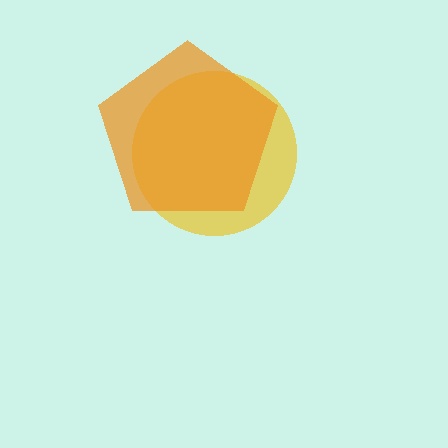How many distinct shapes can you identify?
There are 2 distinct shapes: a yellow circle, an orange pentagon.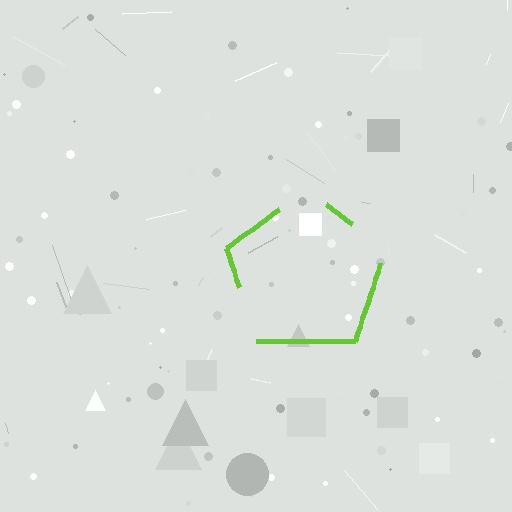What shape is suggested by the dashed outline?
The dashed outline suggests a pentagon.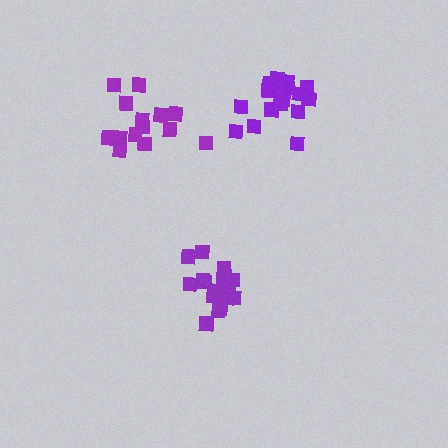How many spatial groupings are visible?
There are 3 spatial groupings.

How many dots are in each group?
Group 1: 18 dots, Group 2: 15 dots, Group 3: 19 dots (52 total).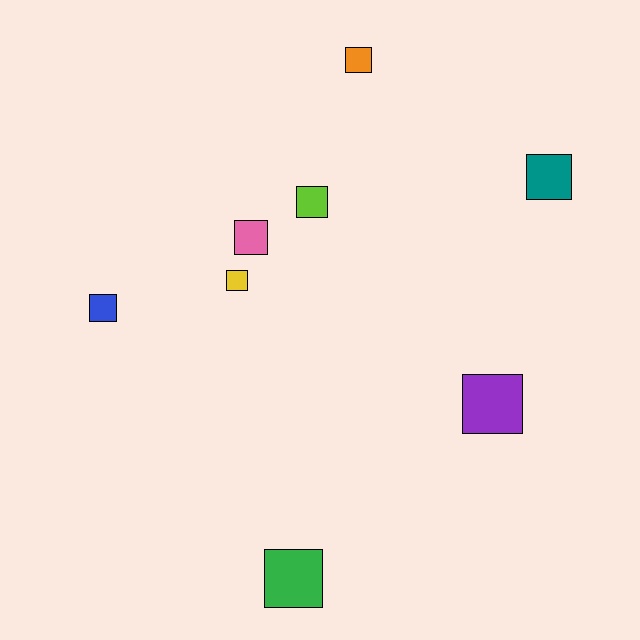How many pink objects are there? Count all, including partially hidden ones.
There is 1 pink object.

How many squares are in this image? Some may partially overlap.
There are 8 squares.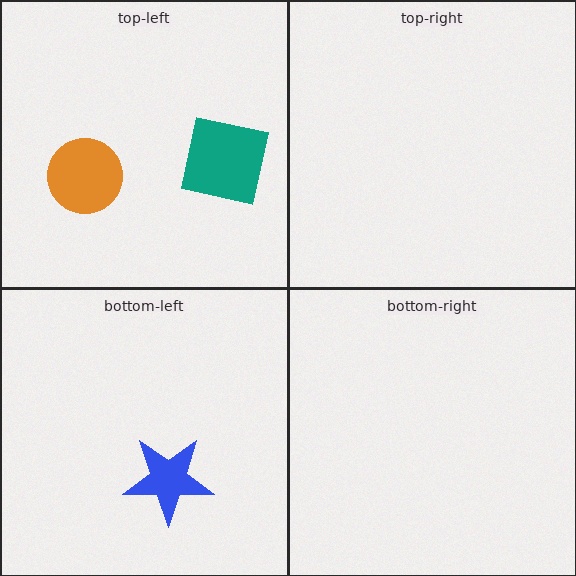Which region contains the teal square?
The top-left region.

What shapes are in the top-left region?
The teal square, the orange circle.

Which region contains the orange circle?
The top-left region.